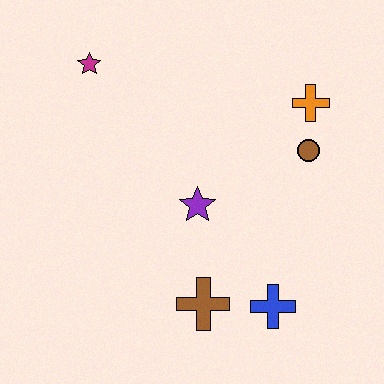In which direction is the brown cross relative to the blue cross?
The brown cross is to the left of the blue cross.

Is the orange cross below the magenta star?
Yes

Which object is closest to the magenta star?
The purple star is closest to the magenta star.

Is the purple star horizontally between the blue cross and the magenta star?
Yes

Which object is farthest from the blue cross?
The magenta star is farthest from the blue cross.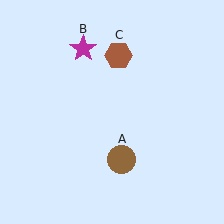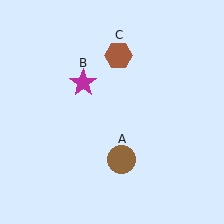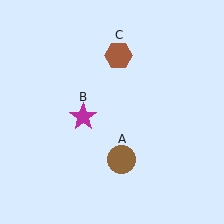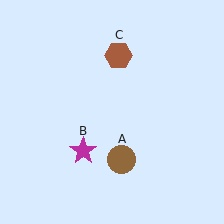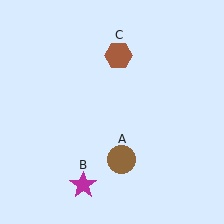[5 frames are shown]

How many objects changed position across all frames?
1 object changed position: magenta star (object B).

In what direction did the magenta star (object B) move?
The magenta star (object B) moved down.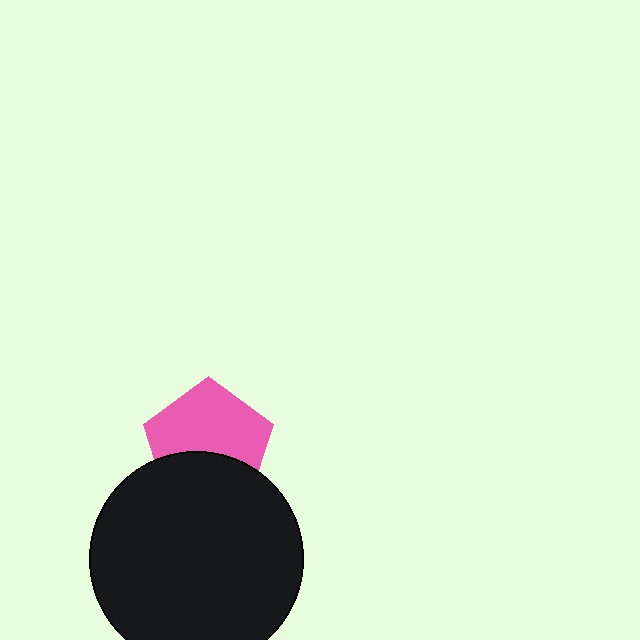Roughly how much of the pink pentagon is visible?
About half of it is visible (roughly 62%).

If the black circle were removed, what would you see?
You would see the complete pink pentagon.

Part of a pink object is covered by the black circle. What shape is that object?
It is a pentagon.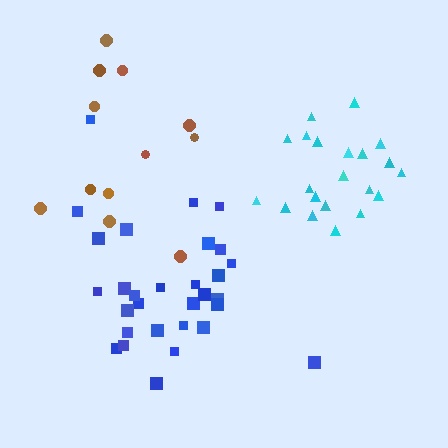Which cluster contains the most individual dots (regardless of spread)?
Blue (30).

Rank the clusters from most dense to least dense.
cyan, blue, brown.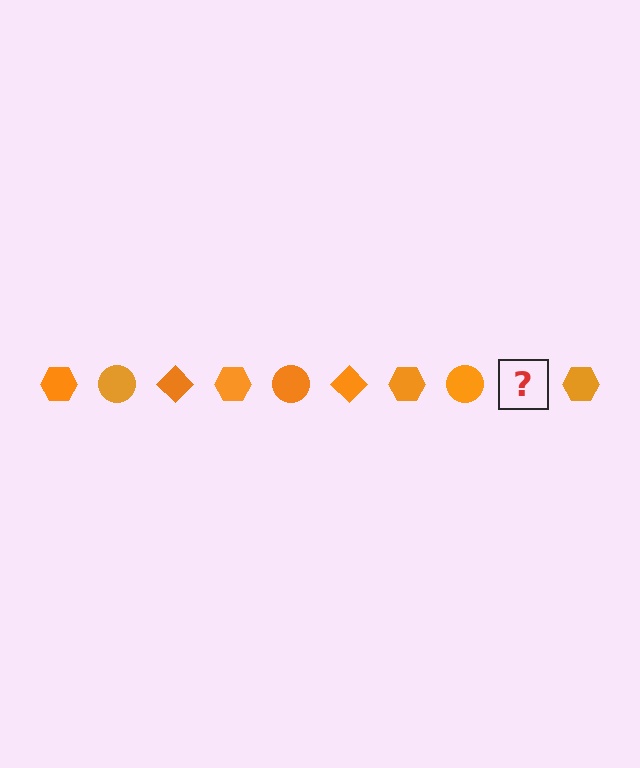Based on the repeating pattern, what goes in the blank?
The blank should be an orange diamond.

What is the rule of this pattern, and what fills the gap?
The rule is that the pattern cycles through hexagon, circle, diamond shapes in orange. The gap should be filled with an orange diamond.